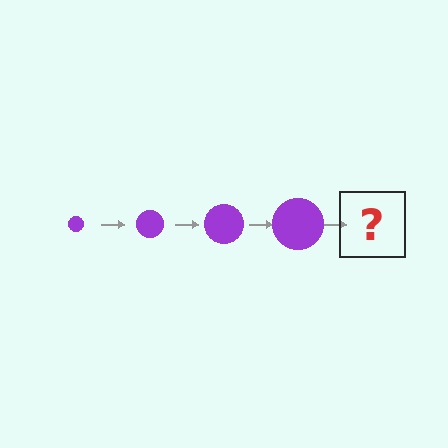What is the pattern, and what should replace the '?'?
The pattern is that the circle gets progressively larger each step. The '?' should be a purple circle, larger than the previous one.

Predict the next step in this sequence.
The next step is a purple circle, larger than the previous one.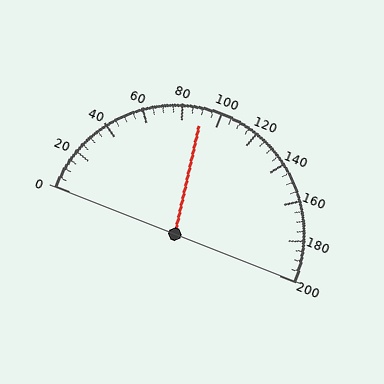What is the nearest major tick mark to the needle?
The nearest major tick mark is 80.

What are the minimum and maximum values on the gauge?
The gauge ranges from 0 to 200.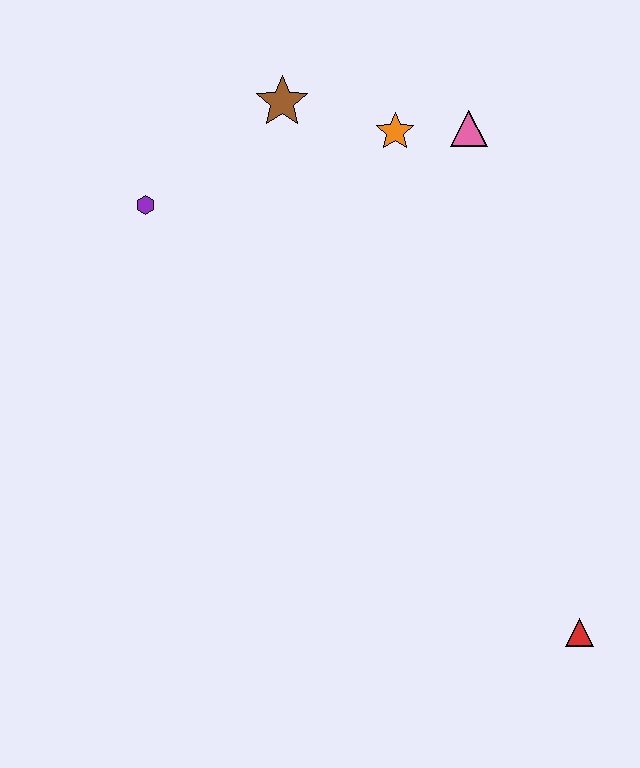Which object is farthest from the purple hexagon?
The red triangle is farthest from the purple hexagon.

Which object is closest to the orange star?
The pink triangle is closest to the orange star.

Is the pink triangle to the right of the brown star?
Yes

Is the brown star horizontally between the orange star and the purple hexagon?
Yes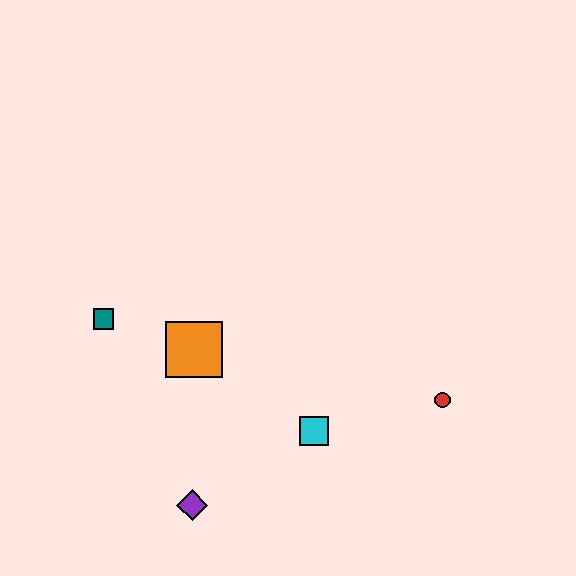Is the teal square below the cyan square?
No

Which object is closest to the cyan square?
The red circle is closest to the cyan square.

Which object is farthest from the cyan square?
The teal square is farthest from the cyan square.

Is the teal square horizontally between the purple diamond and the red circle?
No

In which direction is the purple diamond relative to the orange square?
The purple diamond is below the orange square.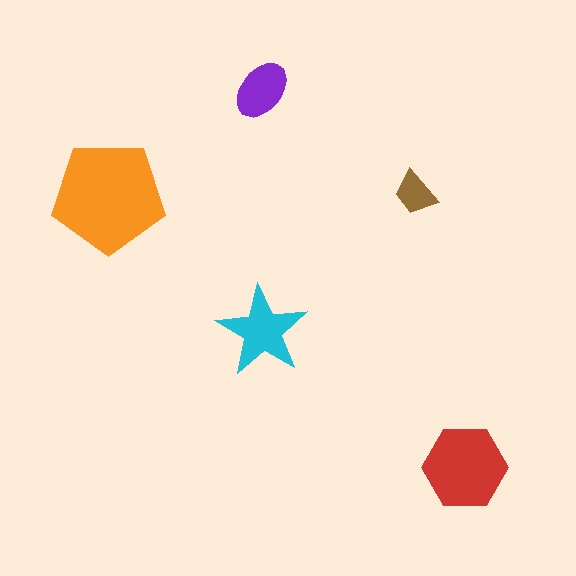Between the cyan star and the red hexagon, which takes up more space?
The red hexagon.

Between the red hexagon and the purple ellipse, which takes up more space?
The red hexagon.